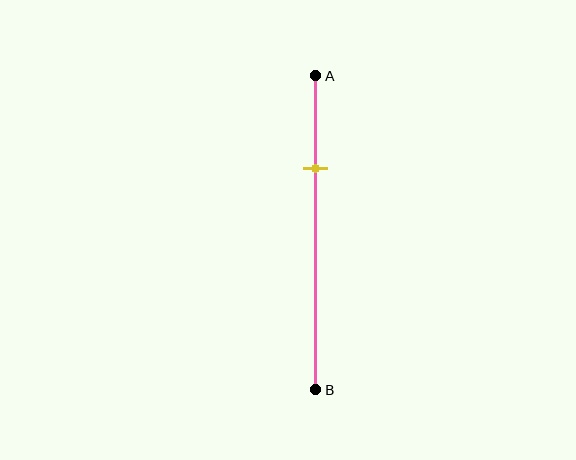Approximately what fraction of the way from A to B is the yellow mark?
The yellow mark is approximately 30% of the way from A to B.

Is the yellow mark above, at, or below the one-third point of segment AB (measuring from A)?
The yellow mark is above the one-third point of segment AB.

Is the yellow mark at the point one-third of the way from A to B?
No, the mark is at about 30% from A, not at the 33% one-third point.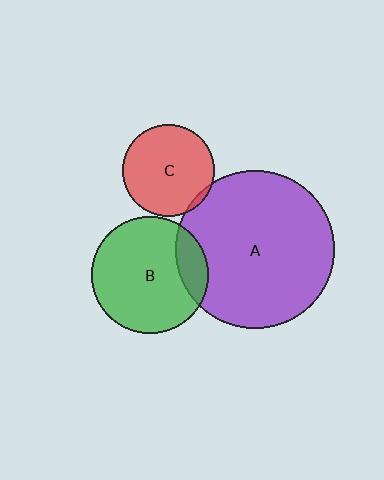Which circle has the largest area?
Circle A (purple).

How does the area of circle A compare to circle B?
Approximately 1.8 times.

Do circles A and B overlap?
Yes.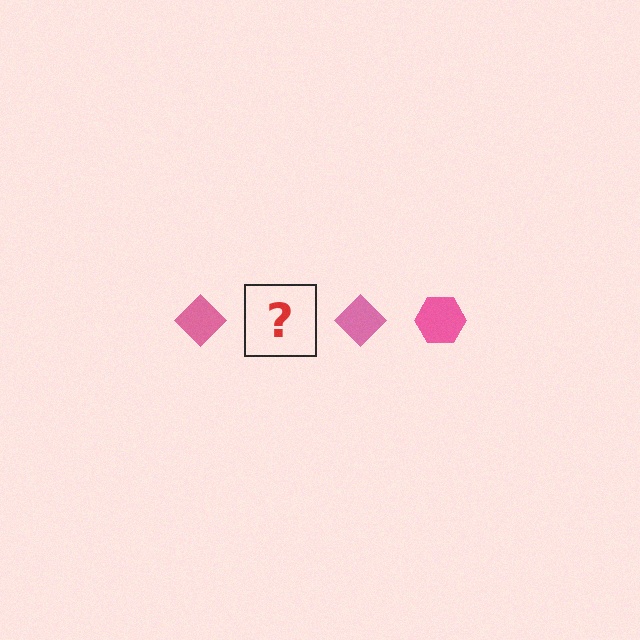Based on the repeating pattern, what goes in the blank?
The blank should be a pink hexagon.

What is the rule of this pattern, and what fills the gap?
The rule is that the pattern cycles through diamond, hexagon shapes in pink. The gap should be filled with a pink hexagon.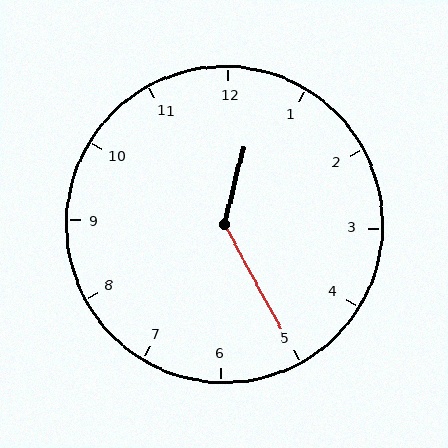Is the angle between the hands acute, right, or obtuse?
It is obtuse.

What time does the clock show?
12:25.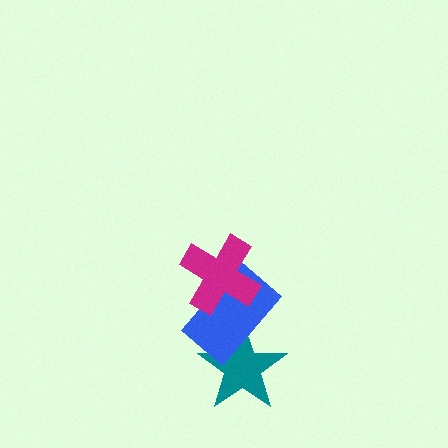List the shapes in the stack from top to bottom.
From top to bottom: the magenta cross, the blue rectangle, the teal star.